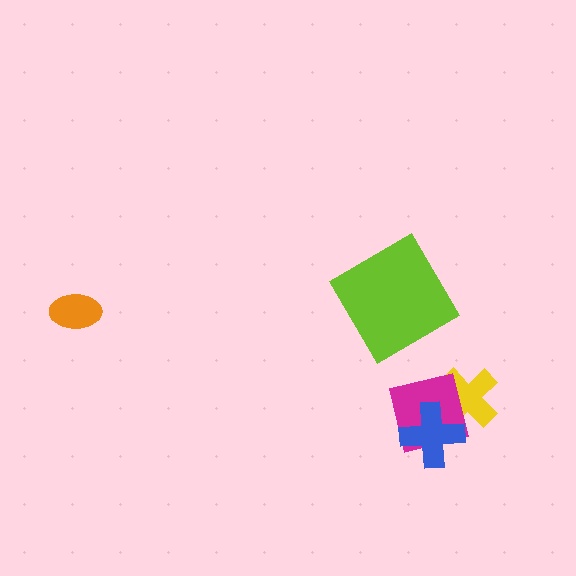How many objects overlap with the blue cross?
2 objects overlap with the blue cross.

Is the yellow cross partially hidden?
Yes, it is partially covered by another shape.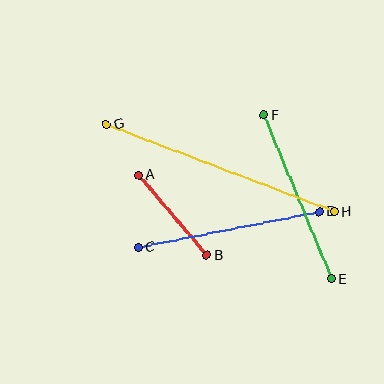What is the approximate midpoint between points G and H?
The midpoint is at approximately (220, 168) pixels.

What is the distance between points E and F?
The distance is approximately 177 pixels.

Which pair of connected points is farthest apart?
Points G and H are farthest apart.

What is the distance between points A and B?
The distance is approximately 105 pixels.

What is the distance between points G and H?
The distance is approximately 244 pixels.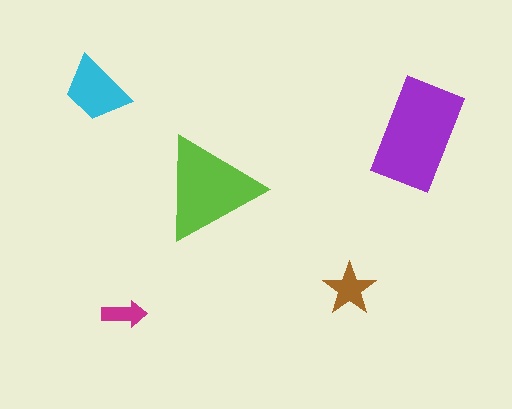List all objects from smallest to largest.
The magenta arrow, the brown star, the cyan trapezoid, the lime triangle, the purple rectangle.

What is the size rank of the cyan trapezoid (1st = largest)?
3rd.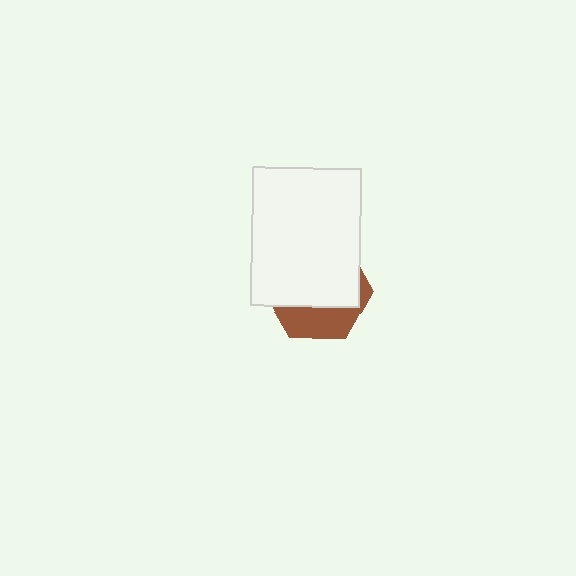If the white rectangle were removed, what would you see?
You would see the complete brown hexagon.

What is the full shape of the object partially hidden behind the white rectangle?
The partially hidden object is a brown hexagon.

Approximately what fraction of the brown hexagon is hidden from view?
Roughly 68% of the brown hexagon is hidden behind the white rectangle.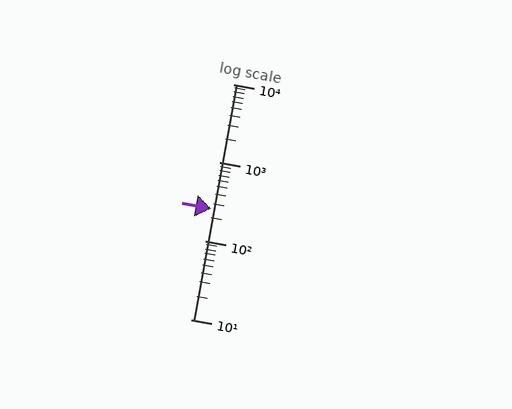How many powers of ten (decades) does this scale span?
The scale spans 3 decades, from 10 to 10000.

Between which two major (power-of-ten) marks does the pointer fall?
The pointer is between 100 and 1000.